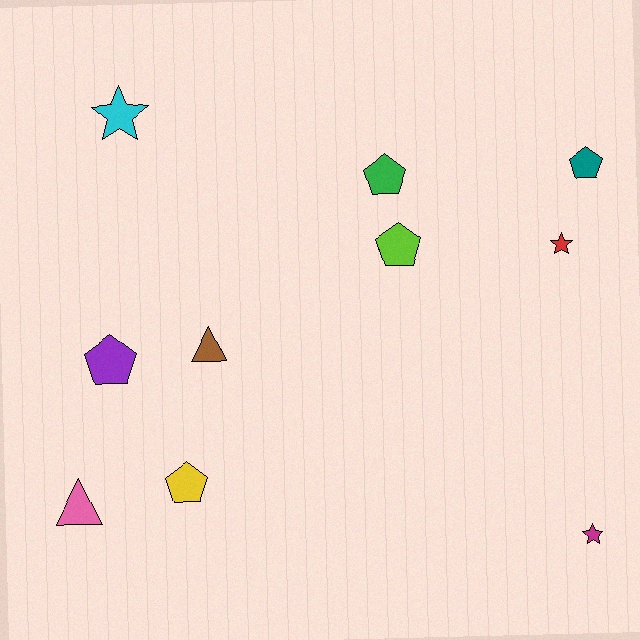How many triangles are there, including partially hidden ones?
There are 2 triangles.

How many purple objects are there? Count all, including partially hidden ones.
There is 1 purple object.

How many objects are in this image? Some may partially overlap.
There are 10 objects.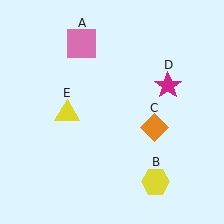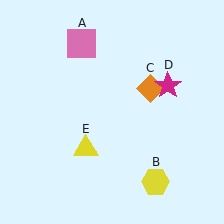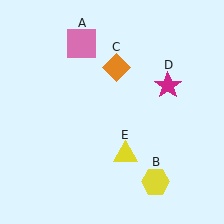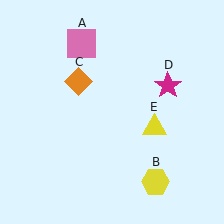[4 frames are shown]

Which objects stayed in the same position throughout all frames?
Pink square (object A) and yellow hexagon (object B) and magenta star (object D) remained stationary.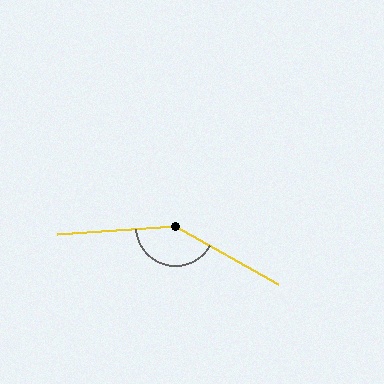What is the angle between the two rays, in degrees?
Approximately 146 degrees.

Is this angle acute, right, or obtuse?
It is obtuse.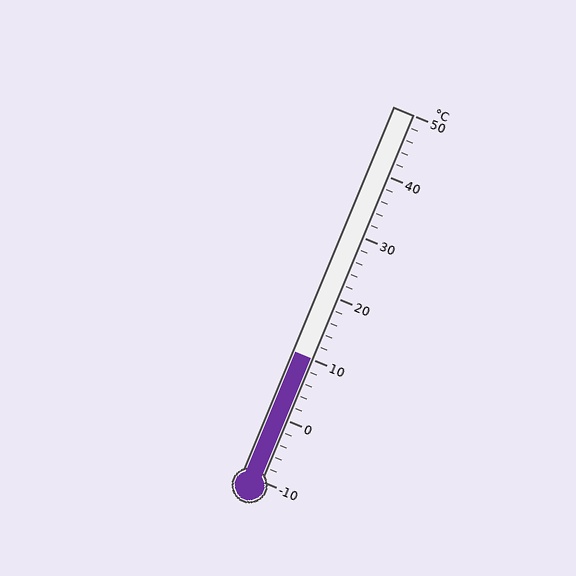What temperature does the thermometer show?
The thermometer shows approximately 10°C.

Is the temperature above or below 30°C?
The temperature is below 30°C.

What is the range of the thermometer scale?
The thermometer scale ranges from -10°C to 50°C.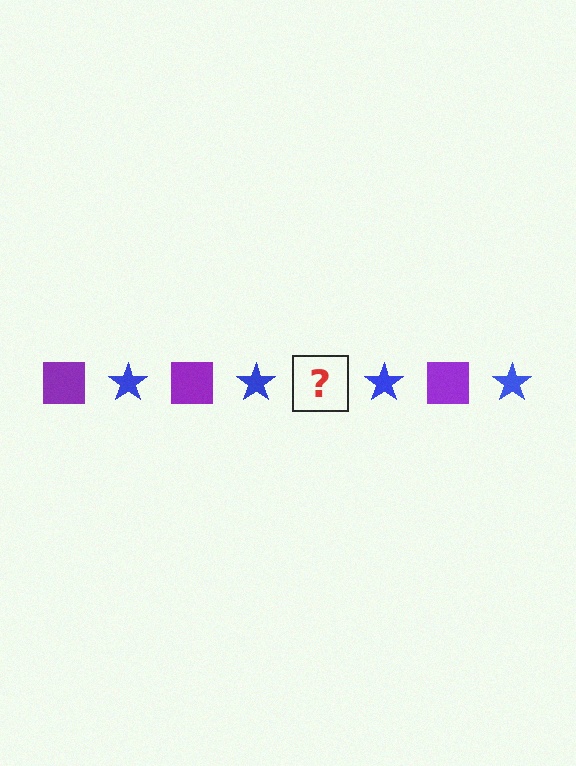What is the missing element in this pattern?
The missing element is a purple square.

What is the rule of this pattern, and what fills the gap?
The rule is that the pattern alternates between purple square and blue star. The gap should be filled with a purple square.